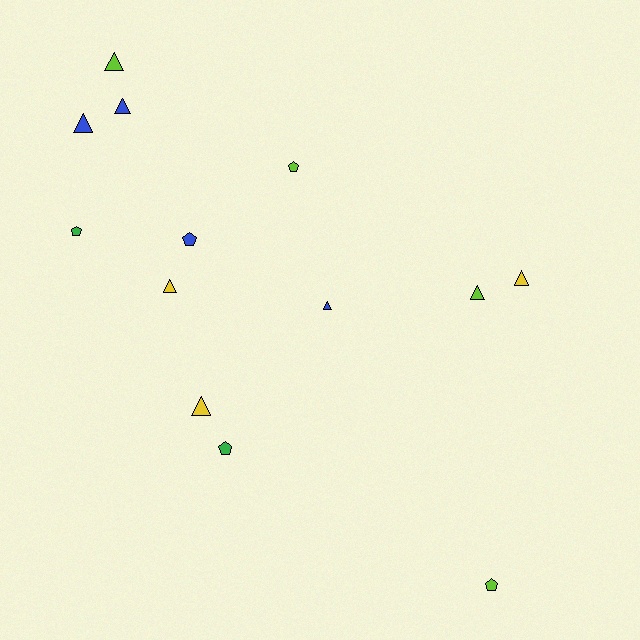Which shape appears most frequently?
Triangle, with 8 objects.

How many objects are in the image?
There are 13 objects.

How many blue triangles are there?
There are 3 blue triangles.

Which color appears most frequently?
Blue, with 4 objects.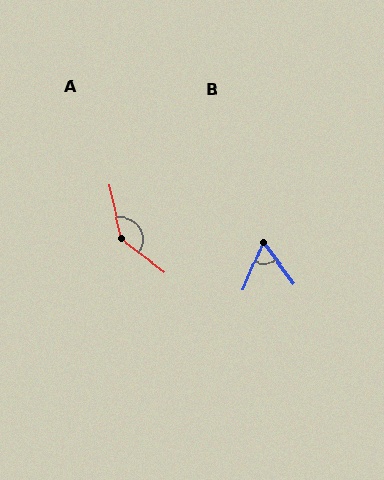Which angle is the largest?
A, at approximately 140 degrees.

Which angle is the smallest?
B, at approximately 59 degrees.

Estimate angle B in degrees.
Approximately 59 degrees.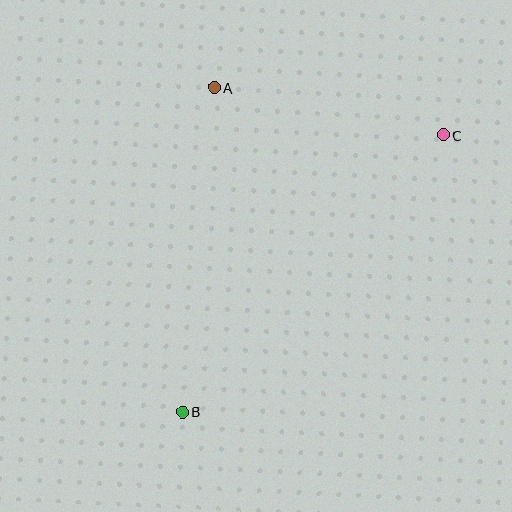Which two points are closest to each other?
Points A and C are closest to each other.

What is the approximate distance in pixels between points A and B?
The distance between A and B is approximately 326 pixels.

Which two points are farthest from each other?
Points B and C are farthest from each other.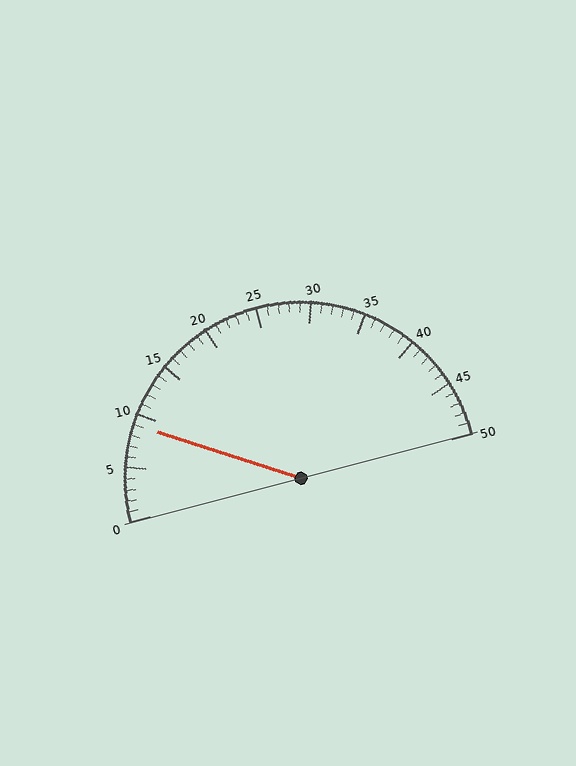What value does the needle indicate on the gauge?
The needle indicates approximately 9.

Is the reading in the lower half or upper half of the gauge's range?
The reading is in the lower half of the range (0 to 50).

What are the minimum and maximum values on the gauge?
The gauge ranges from 0 to 50.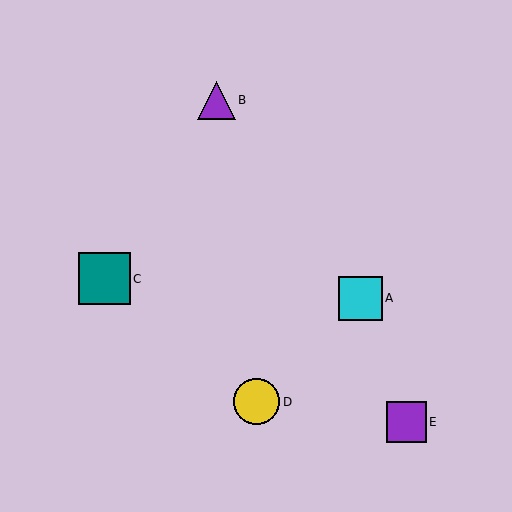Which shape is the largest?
The teal square (labeled C) is the largest.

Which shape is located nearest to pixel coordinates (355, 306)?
The cyan square (labeled A) at (360, 298) is nearest to that location.